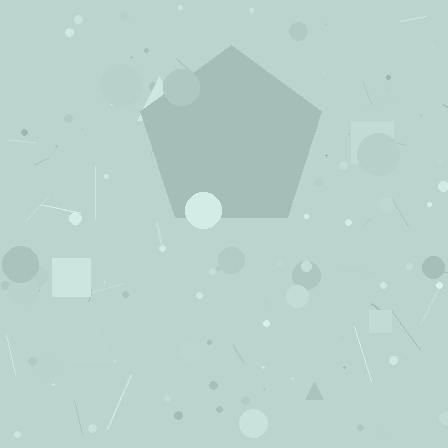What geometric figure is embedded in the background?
A pentagon is embedded in the background.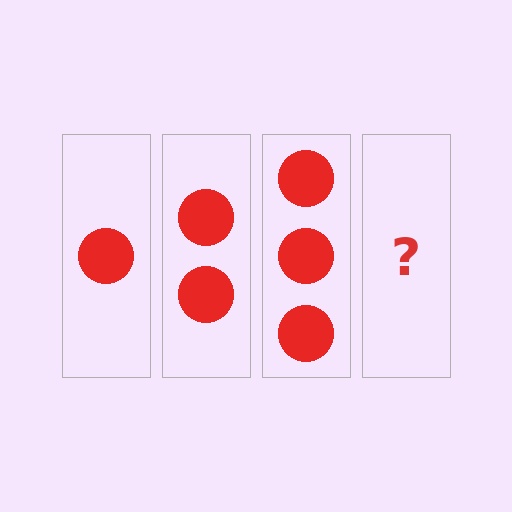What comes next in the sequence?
The next element should be 4 circles.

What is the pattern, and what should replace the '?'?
The pattern is that each step adds one more circle. The '?' should be 4 circles.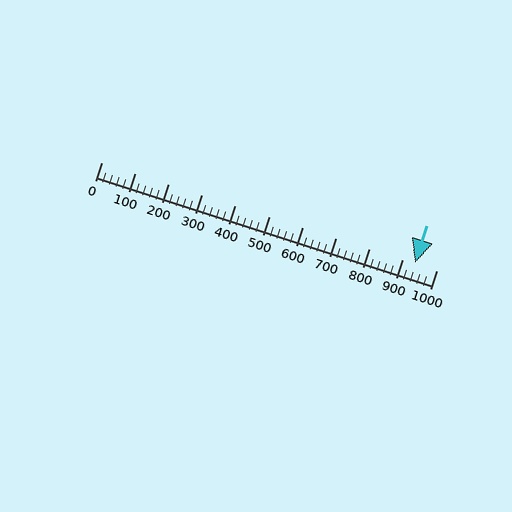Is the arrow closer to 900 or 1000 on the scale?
The arrow is closer to 900.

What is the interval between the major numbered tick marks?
The major tick marks are spaced 100 units apart.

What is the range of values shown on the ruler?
The ruler shows values from 0 to 1000.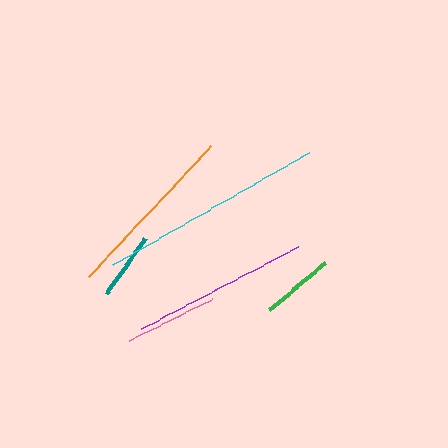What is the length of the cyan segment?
The cyan segment is approximately 226 pixels long.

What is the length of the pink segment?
The pink segment is approximately 92 pixels long.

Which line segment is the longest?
The cyan line is the longest at approximately 226 pixels.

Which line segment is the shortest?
The teal line is the shortest at approximately 68 pixels.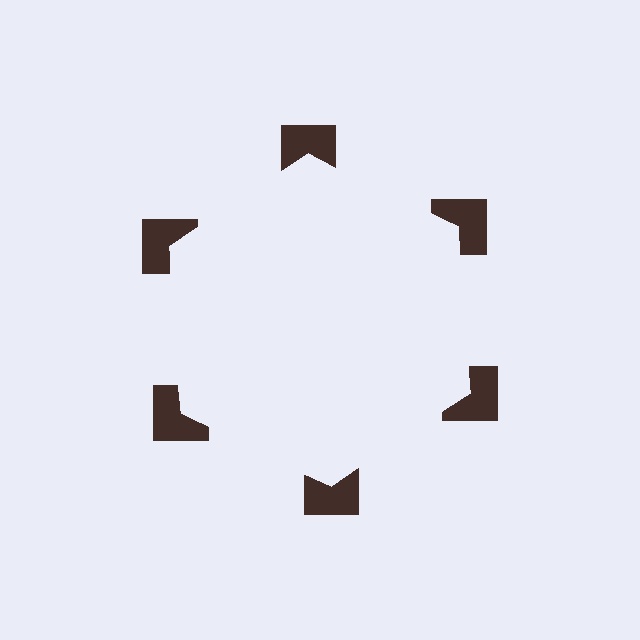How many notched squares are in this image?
There are 6 — one at each vertex of the illusory hexagon.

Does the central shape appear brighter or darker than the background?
It typically appears slightly brighter than the background, even though no actual brightness change is drawn.